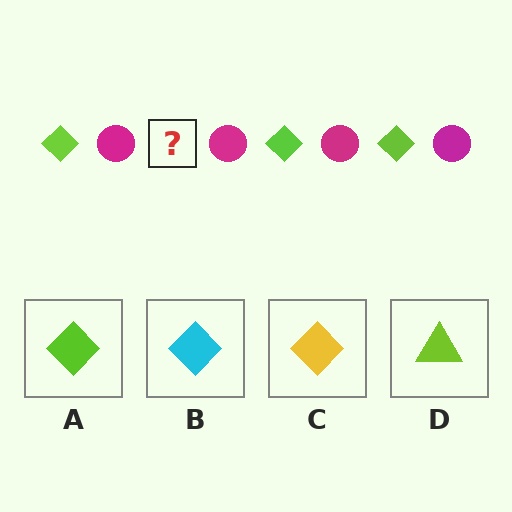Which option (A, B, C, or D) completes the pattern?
A.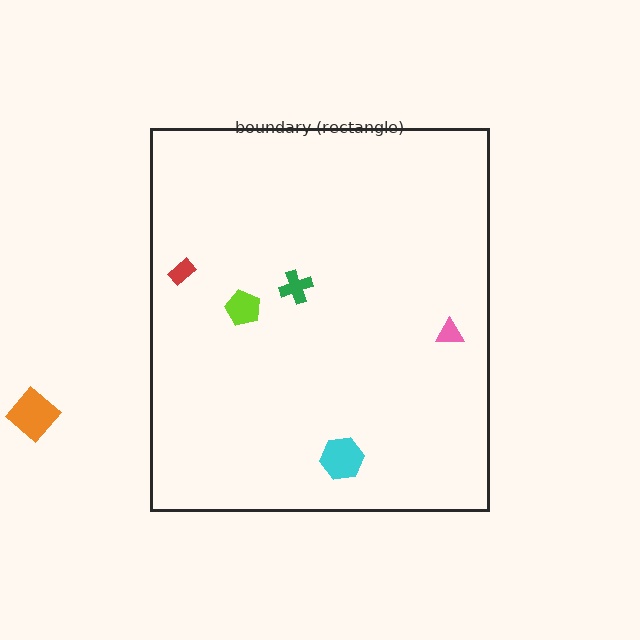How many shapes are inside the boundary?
5 inside, 1 outside.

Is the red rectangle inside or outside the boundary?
Inside.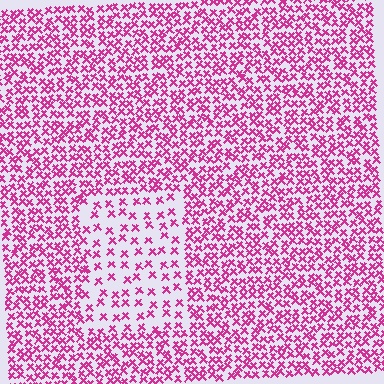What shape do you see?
I see a rectangle.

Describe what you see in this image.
The image contains small magenta elements arranged at two different densities. A rectangle-shaped region is visible where the elements are less densely packed than the surrounding area.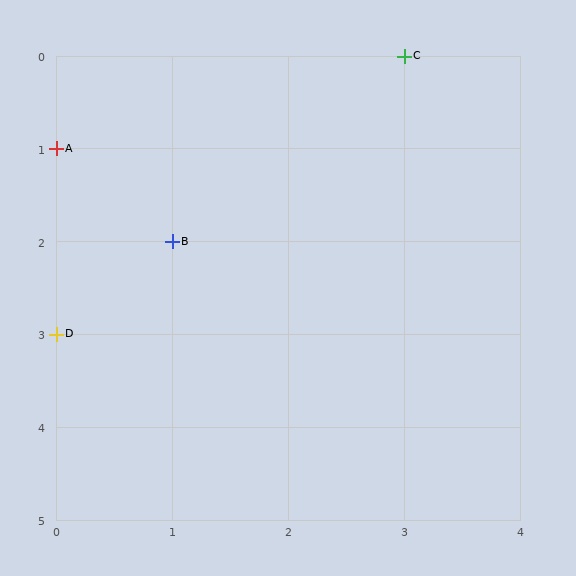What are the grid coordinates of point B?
Point B is at grid coordinates (1, 2).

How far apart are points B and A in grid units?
Points B and A are 1 column and 1 row apart (about 1.4 grid units diagonally).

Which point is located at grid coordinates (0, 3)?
Point D is at (0, 3).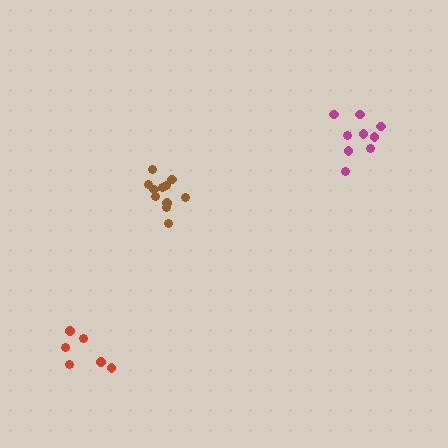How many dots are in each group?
Group 1: 9 dots, Group 2: 11 dots, Group 3: 6 dots (26 total).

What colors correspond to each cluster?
The clusters are colored: magenta, brown, red.